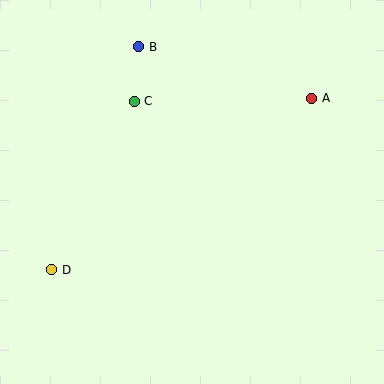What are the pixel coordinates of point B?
Point B is at (139, 47).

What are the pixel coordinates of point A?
Point A is at (312, 98).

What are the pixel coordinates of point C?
Point C is at (134, 101).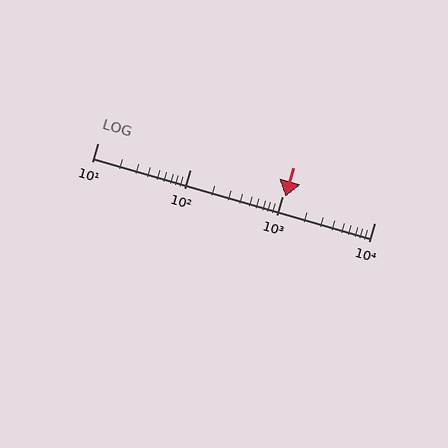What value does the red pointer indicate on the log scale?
The pointer indicates approximately 1100.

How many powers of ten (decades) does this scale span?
The scale spans 3 decades, from 10 to 10000.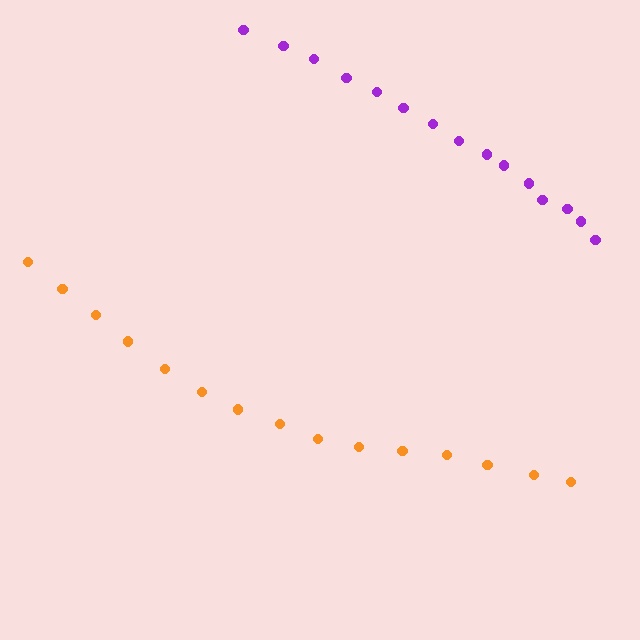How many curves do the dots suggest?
There are 2 distinct paths.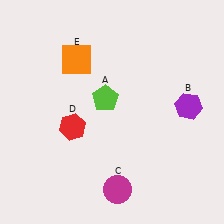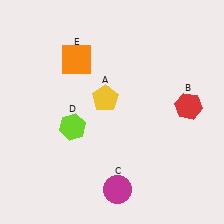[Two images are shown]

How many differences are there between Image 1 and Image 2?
There are 3 differences between the two images.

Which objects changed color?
A changed from lime to yellow. B changed from purple to red. D changed from red to lime.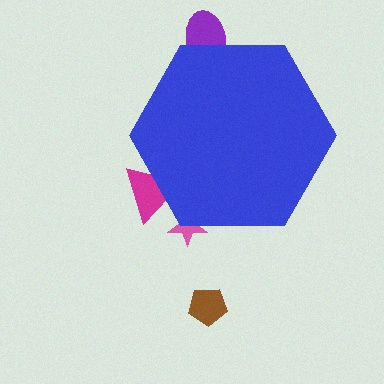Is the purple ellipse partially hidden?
Yes, the purple ellipse is partially hidden behind the blue hexagon.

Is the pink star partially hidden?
Yes, the pink star is partially hidden behind the blue hexagon.